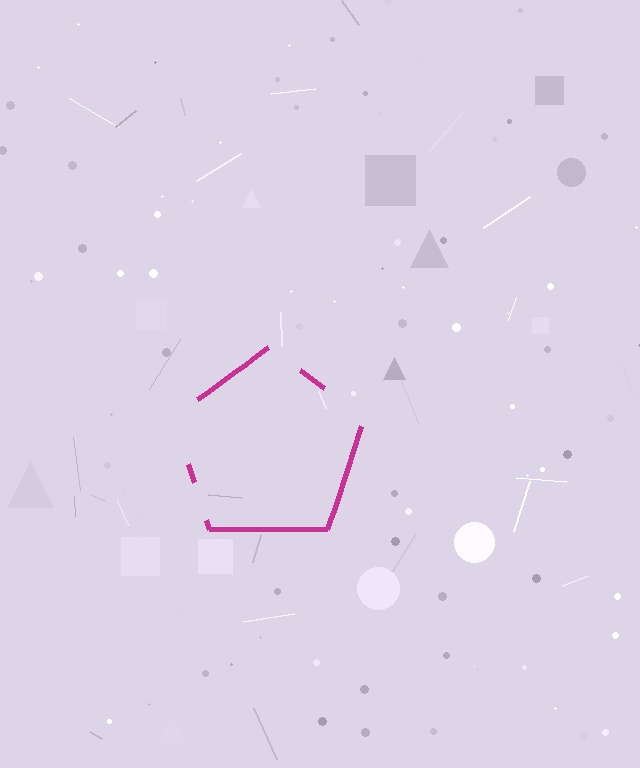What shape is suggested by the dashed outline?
The dashed outline suggests a pentagon.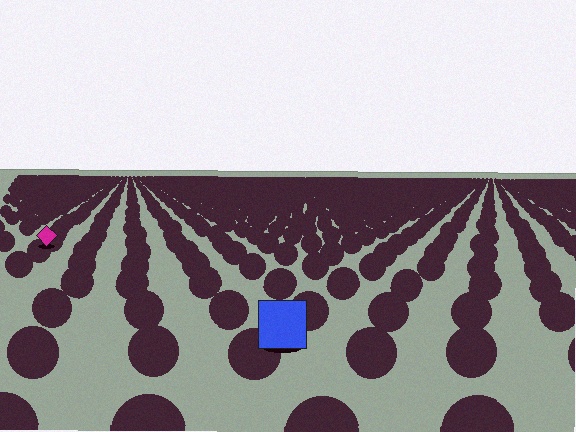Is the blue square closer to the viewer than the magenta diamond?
Yes. The blue square is closer — you can tell from the texture gradient: the ground texture is coarser near it.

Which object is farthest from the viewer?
The magenta diamond is farthest from the viewer. It appears smaller and the ground texture around it is denser.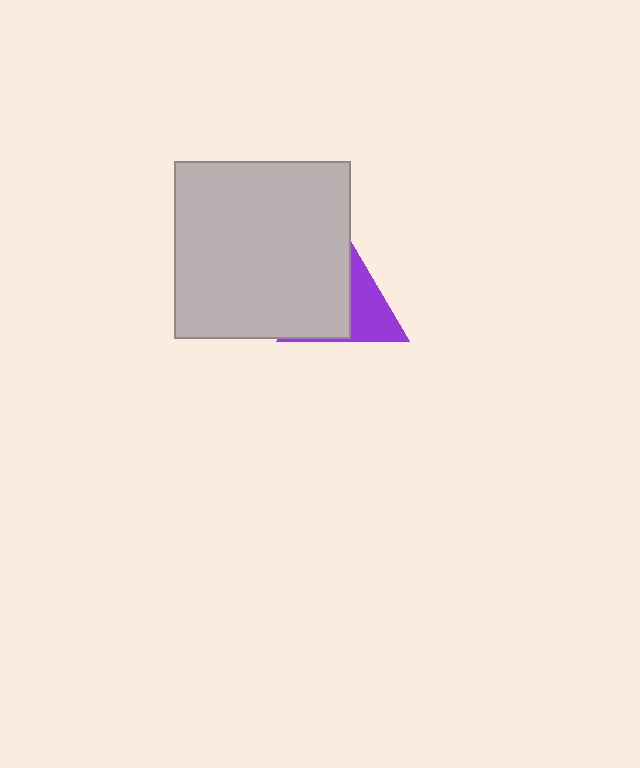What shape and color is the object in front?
The object in front is a light gray square.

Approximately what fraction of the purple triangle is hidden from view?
Roughly 60% of the purple triangle is hidden behind the light gray square.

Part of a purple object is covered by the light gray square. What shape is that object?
It is a triangle.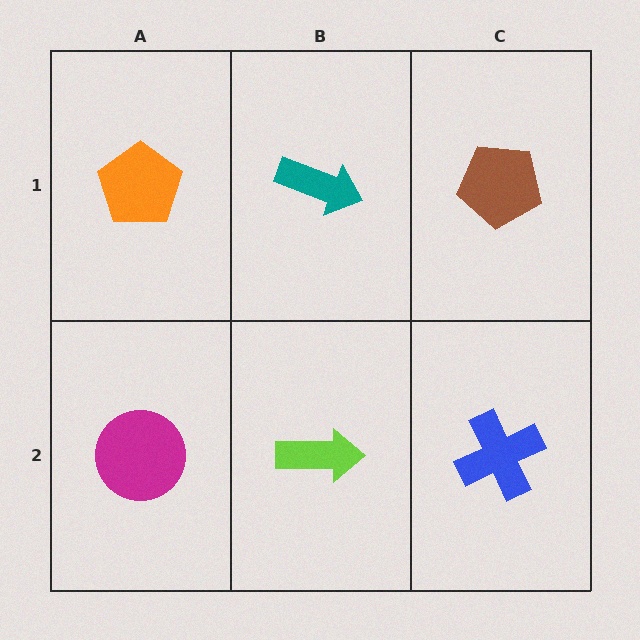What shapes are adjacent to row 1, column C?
A blue cross (row 2, column C), a teal arrow (row 1, column B).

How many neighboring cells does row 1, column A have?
2.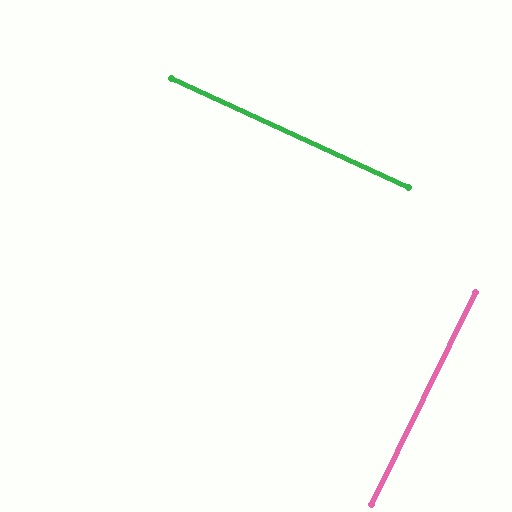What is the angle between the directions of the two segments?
Approximately 89 degrees.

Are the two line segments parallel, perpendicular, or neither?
Perpendicular — they meet at approximately 89°.